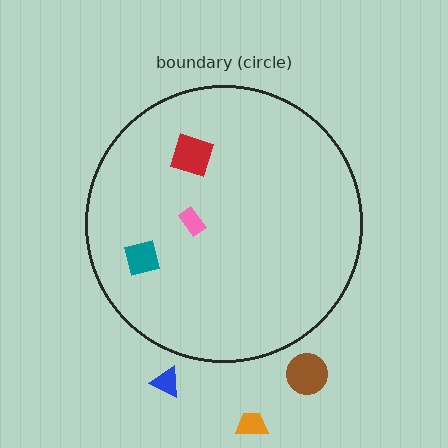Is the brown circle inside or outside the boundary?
Outside.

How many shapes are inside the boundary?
3 inside, 3 outside.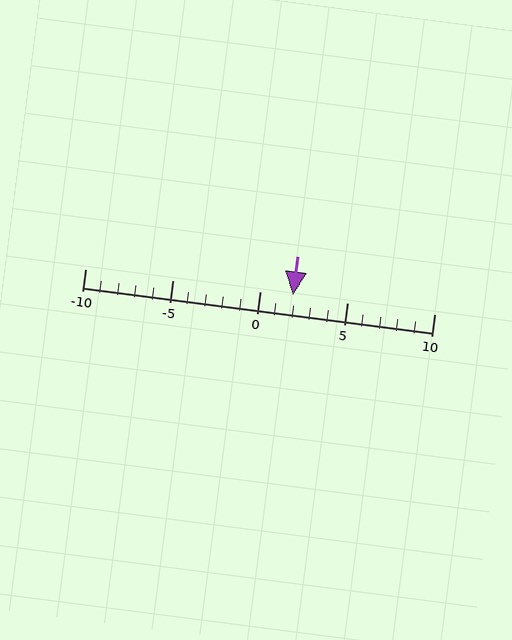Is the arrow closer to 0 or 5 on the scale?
The arrow is closer to 0.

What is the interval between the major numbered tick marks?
The major tick marks are spaced 5 units apart.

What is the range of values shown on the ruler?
The ruler shows values from -10 to 10.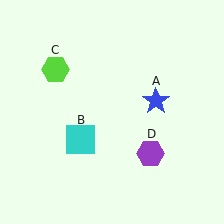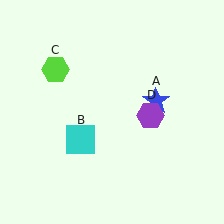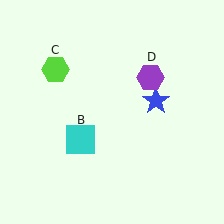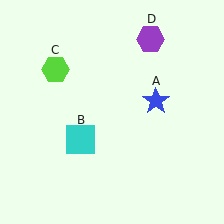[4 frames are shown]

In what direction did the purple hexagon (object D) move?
The purple hexagon (object D) moved up.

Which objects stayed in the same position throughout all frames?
Blue star (object A) and cyan square (object B) and lime hexagon (object C) remained stationary.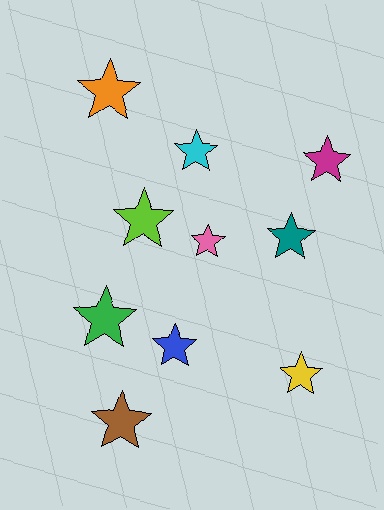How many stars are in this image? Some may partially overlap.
There are 10 stars.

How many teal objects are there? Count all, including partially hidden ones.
There is 1 teal object.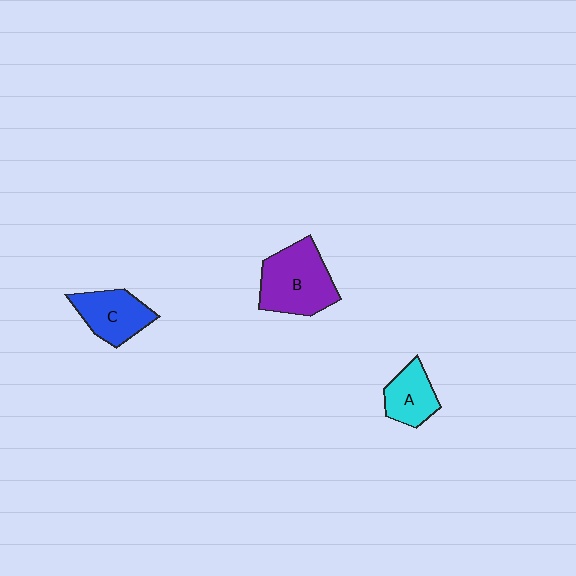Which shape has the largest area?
Shape B (purple).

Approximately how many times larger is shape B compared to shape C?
Approximately 1.4 times.